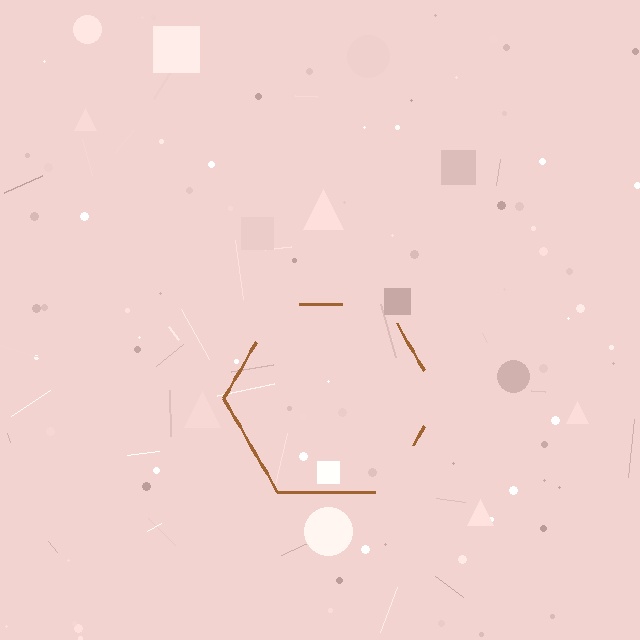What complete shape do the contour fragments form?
The contour fragments form a hexagon.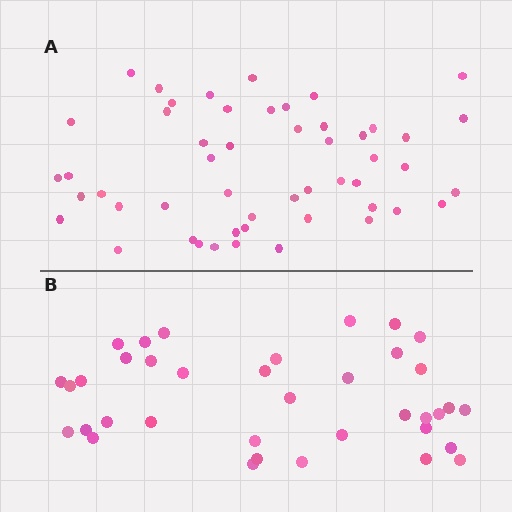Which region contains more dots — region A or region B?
Region A (the top region) has more dots.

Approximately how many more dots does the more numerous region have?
Region A has approximately 15 more dots than region B.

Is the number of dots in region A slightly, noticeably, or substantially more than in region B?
Region A has noticeably more, but not dramatically so. The ratio is roughly 1.4 to 1.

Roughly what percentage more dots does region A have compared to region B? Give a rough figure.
About 40% more.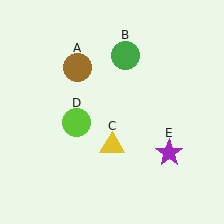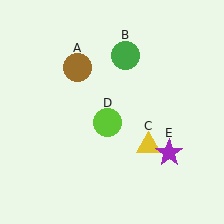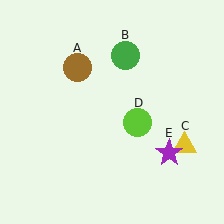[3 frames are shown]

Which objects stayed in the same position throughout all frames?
Brown circle (object A) and green circle (object B) and purple star (object E) remained stationary.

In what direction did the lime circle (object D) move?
The lime circle (object D) moved right.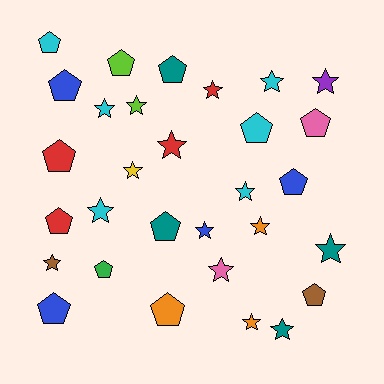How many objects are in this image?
There are 30 objects.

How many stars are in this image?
There are 16 stars.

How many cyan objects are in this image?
There are 6 cyan objects.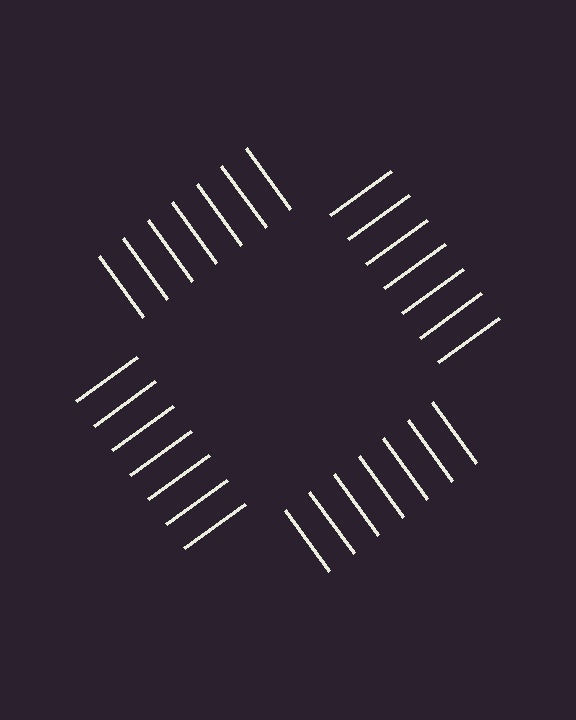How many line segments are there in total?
28 — 7 along each of the 4 edges.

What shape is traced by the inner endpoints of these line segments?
An illusory square — the line segments terminate on its edges but no continuous stroke is drawn.